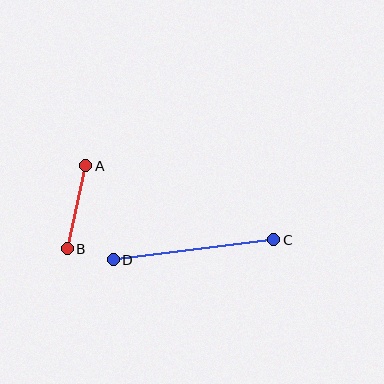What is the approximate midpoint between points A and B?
The midpoint is at approximately (76, 207) pixels.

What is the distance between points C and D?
The distance is approximately 162 pixels.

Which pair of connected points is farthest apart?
Points C and D are farthest apart.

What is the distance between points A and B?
The distance is approximately 85 pixels.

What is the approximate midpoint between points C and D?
The midpoint is at approximately (193, 250) pixels.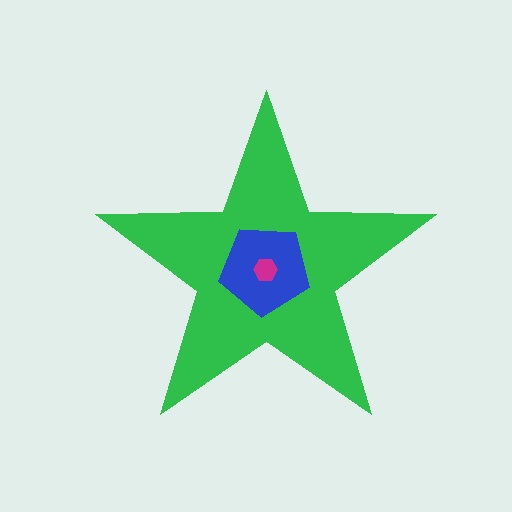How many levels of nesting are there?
3.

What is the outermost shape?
The green star.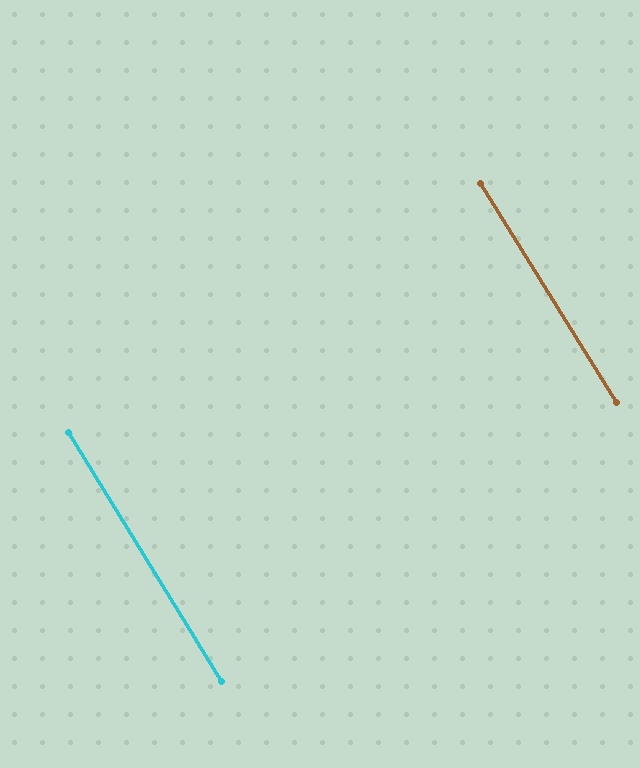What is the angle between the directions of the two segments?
Approximately 0 degrees.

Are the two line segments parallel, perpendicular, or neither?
Parallel — their directions differ by only 0.4°.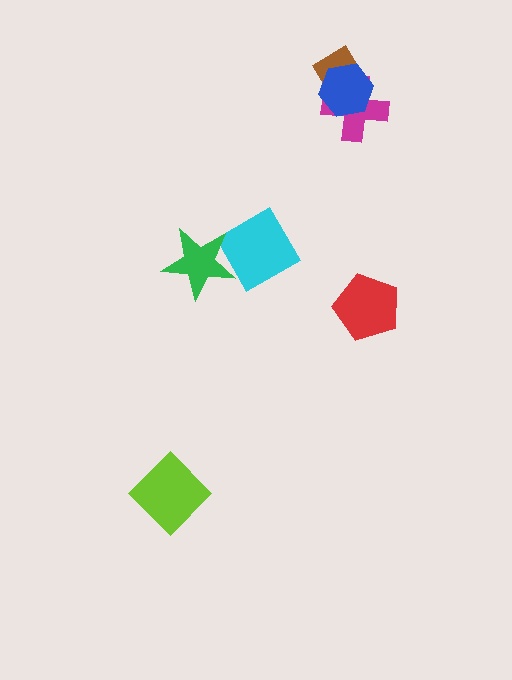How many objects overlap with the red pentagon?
0 objects overlap with the red pentagon.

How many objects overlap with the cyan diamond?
1 object overlaps with the cyan diamond.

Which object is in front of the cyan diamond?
The green star is in front of the cyan diamond.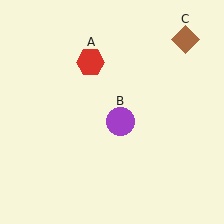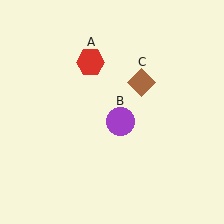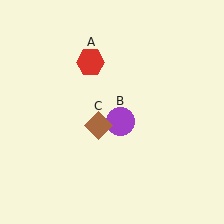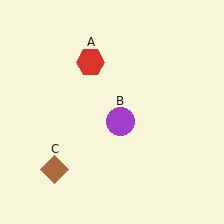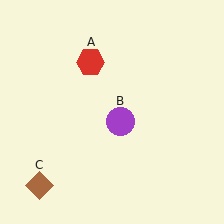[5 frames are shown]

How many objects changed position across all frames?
1 object changed position: brown diamond (object C).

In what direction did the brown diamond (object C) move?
The brown diamond (object C) moved down and to the left.